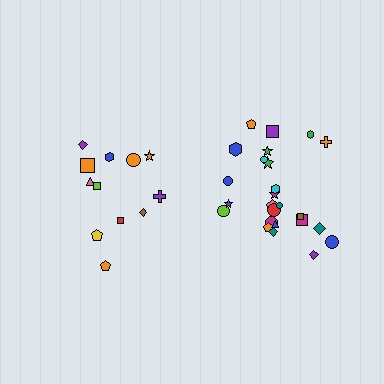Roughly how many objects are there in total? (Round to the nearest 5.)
Roughly 35 objects in total.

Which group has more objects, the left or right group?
The right group.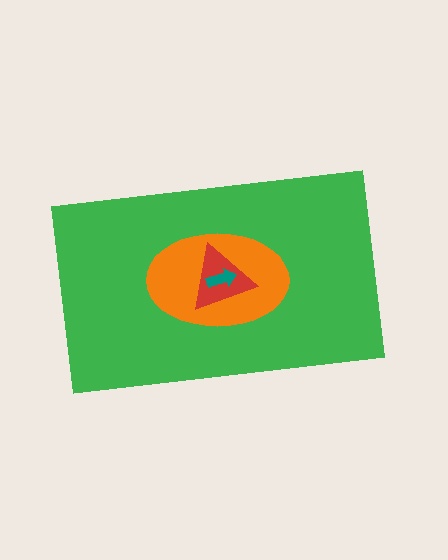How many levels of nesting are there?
4.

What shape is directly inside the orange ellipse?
The red triangle.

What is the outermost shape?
The green rectangle.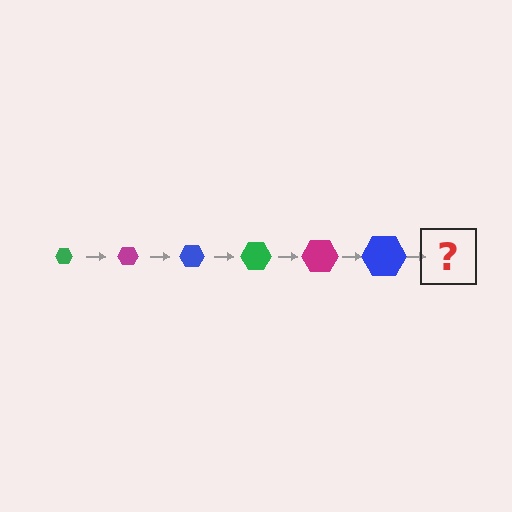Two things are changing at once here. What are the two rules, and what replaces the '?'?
The two rules are that the hexagon grows larger each step and the color cycles through green, magenta, and blue. The '?' should be a green hexagon, larger than the previous one.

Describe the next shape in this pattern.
It should be a green hexagon, larger than the previous one.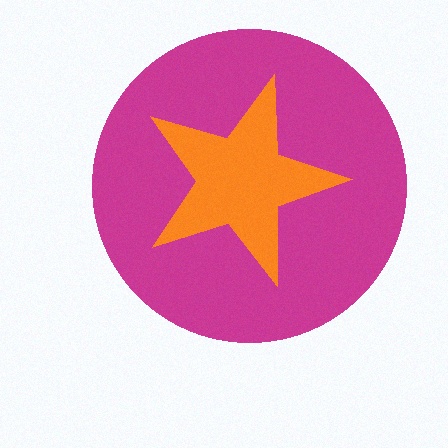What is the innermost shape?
The orange star.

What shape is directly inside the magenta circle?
The orange star.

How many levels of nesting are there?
2.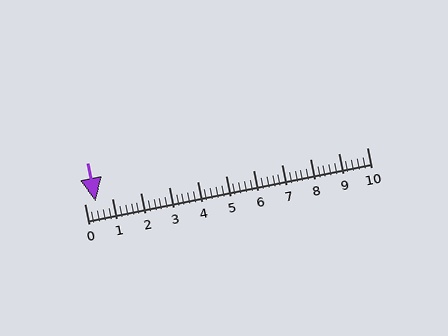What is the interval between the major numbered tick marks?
The major tick marks are spaced 1 units apart.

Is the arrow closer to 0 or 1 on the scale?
The arrow is closer to 0.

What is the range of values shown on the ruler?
The ruler shows values from 0 to 10.